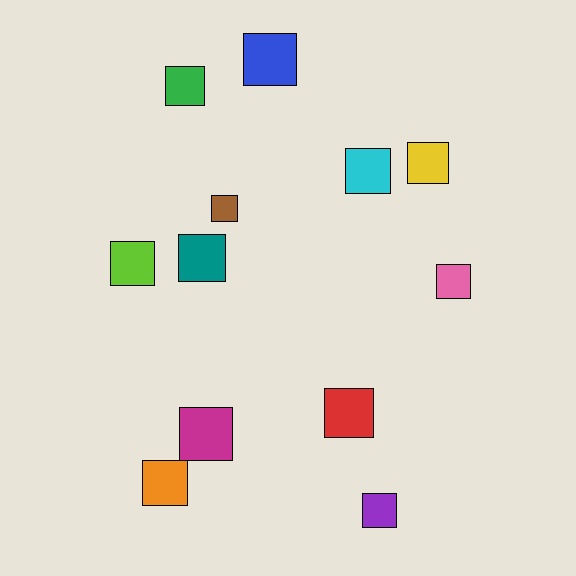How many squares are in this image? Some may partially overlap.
There are 12 squares.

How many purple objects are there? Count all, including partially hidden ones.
There is 1 purple object.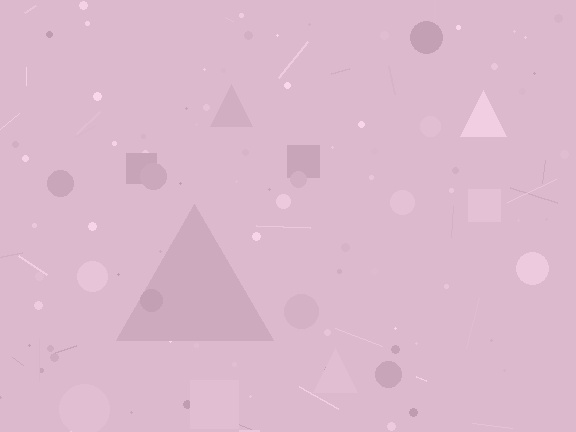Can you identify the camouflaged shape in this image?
The camouflaged shape is a triangle.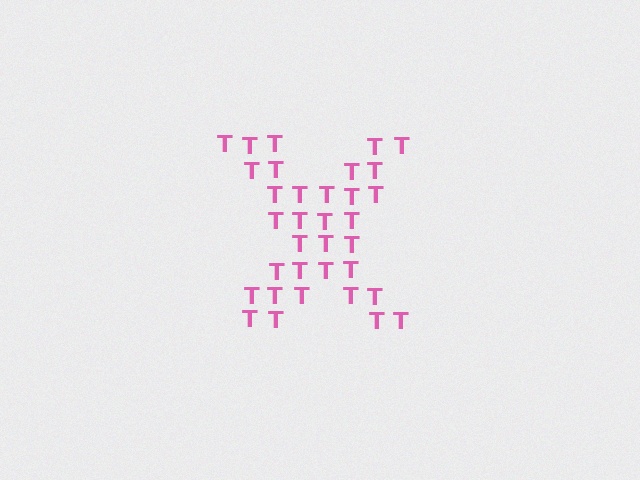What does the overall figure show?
The overall figure shows the letter X.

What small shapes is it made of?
It is made of small letter T's.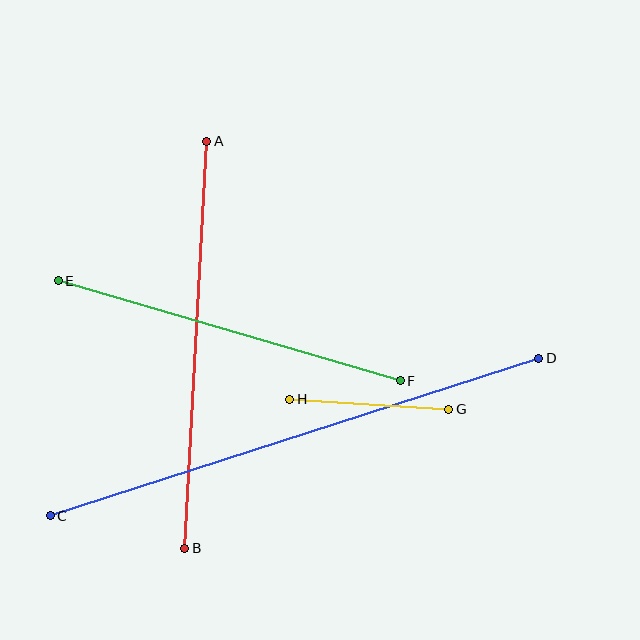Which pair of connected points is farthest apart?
Points C and D are farthest apart.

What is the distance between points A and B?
The distance is approximately 407 pixels.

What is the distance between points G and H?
The distance is approximately 159 pixels.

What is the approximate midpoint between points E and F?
The midpoint is at approximately (229, 331) pixels.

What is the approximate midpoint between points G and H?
The midpoint is at approximately (369, 404) pixels.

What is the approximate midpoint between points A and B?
The midpoint is at approximately (196, 345) pixels.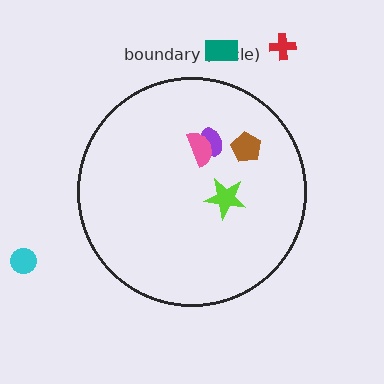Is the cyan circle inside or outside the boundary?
Outside.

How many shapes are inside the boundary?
4 inside, 3 outside.